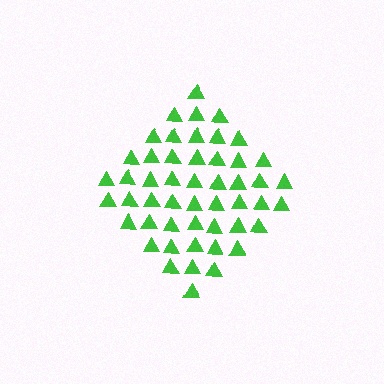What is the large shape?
The large shape is a diamond.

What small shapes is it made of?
It is made of small triangles.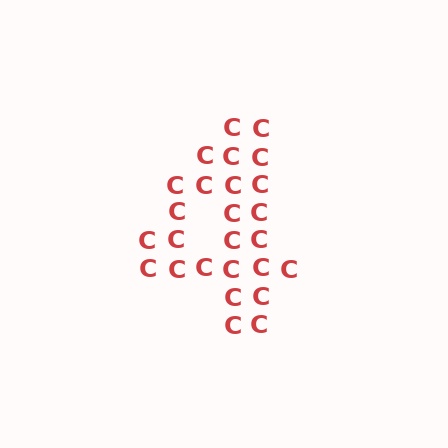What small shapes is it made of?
It is made of small letter C's.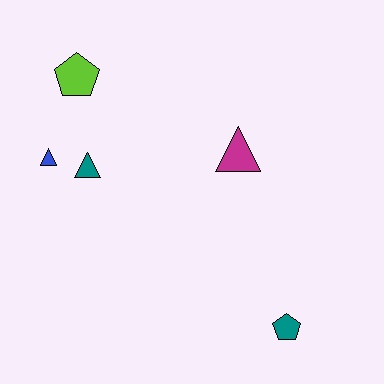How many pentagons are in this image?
There are 2 pentagons.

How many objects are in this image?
There are 5 objects.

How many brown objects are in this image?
There are no brown objects.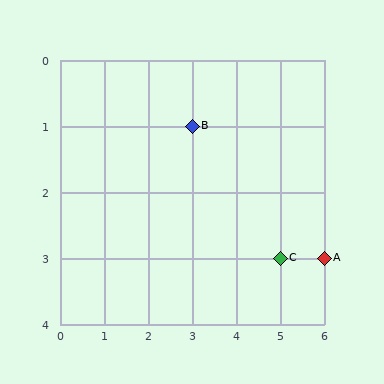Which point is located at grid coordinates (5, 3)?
Point C is at (5, 3).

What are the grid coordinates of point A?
Point A is at grid coordinates (6, 3).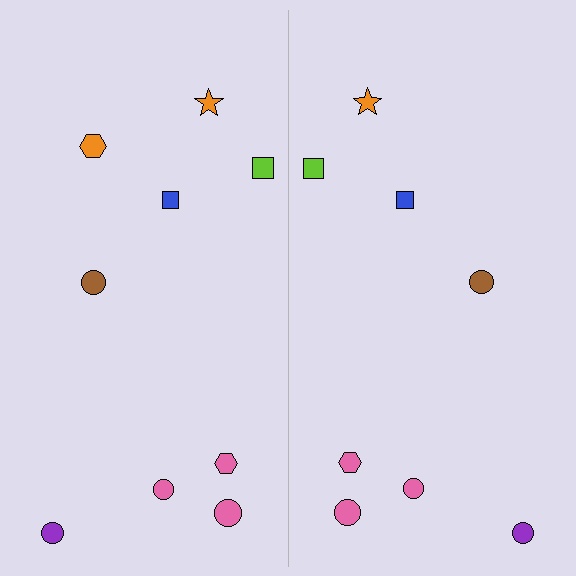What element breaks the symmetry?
A orange hexagon is missing from the right side.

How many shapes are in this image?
There are 17 shapes in this image.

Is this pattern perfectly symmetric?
No, the pattern is not perfectly symmetric. A orange hexagon is missing from the right side.